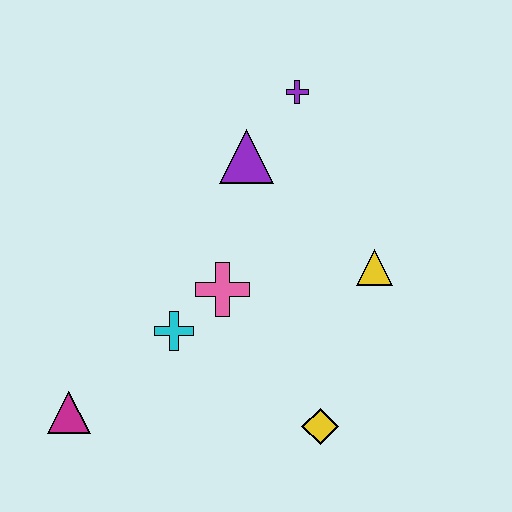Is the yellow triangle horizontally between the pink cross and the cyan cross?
No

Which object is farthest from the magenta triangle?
The purple cross is farthest from the magenta triangle.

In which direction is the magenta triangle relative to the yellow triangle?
The magenta triangle is to the left of the yellow triangle.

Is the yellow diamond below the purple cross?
Yes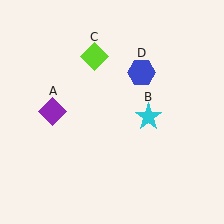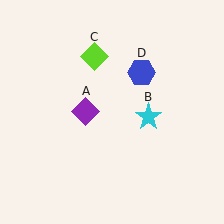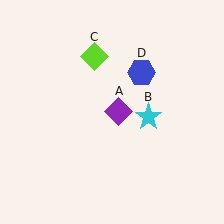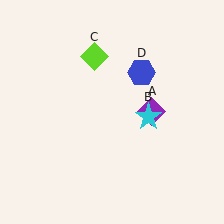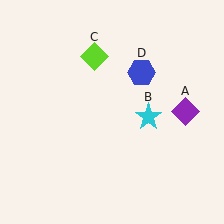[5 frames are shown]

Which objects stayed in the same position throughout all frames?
Cyan star (object B) and lime diamond (object C) and blue hexagon (object D) remained stationary.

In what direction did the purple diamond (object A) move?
The purple diamond (object A) moved right.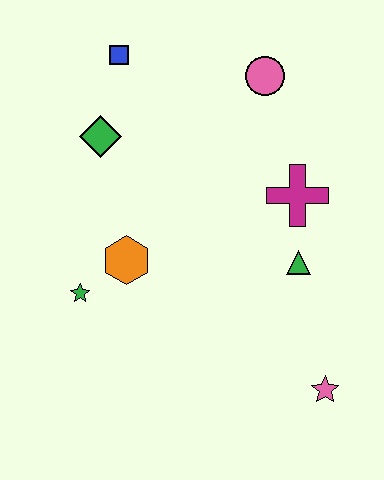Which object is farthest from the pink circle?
The pink star is farthest from the pink circle.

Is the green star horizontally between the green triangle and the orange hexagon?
No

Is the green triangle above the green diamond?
No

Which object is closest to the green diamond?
The blue square is closest to the green diamond.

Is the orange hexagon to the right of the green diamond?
Yes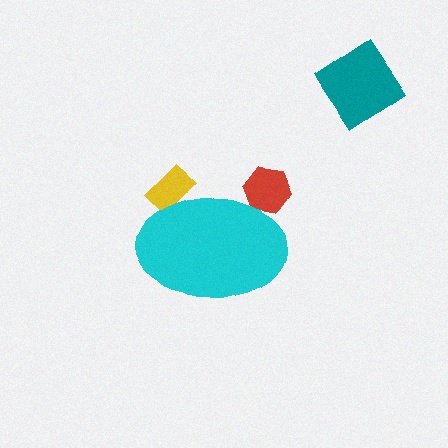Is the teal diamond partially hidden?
No, the teal diamond is fully visible.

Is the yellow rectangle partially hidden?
Yes, the yellow rectangle is partially hidden behind the cyan ellipse.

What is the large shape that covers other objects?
A cyan ellipse.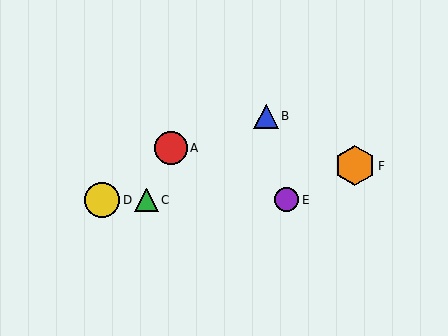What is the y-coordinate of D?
Object D is at y≈200.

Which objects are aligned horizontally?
Objects C, D, E are aligned horizontally.